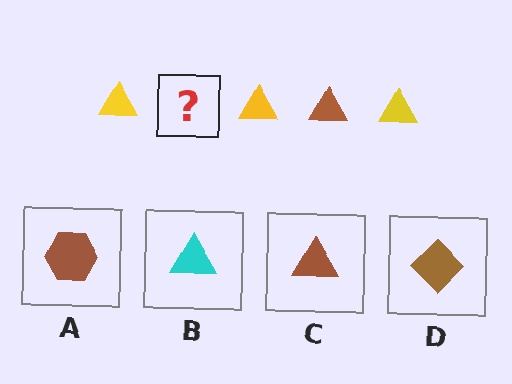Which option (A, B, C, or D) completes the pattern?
C.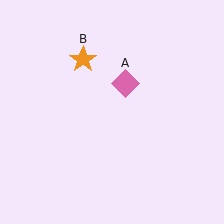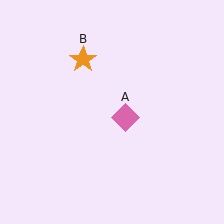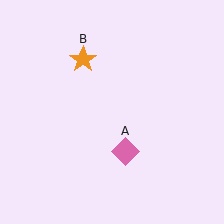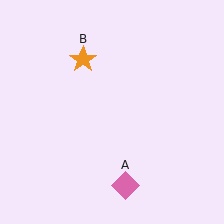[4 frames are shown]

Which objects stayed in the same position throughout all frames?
Orange star (object B) remained stationary.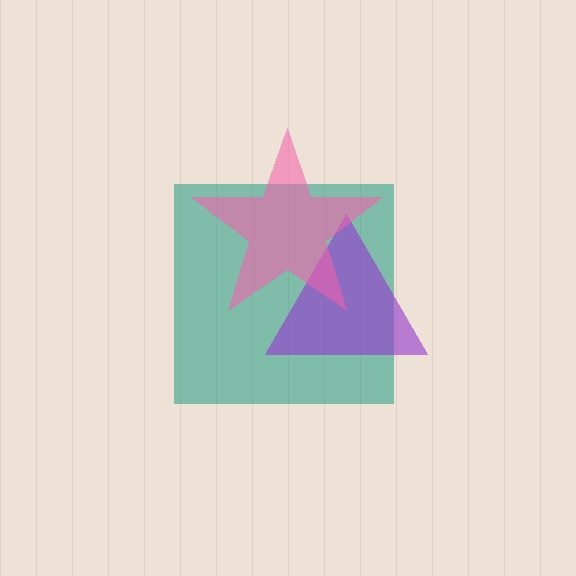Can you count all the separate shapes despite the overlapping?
Yes, there are 3 separate shapes.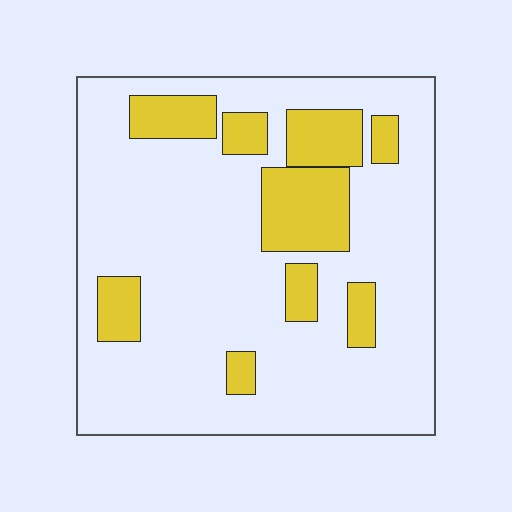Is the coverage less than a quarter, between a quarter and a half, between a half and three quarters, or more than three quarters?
Less than a quarter.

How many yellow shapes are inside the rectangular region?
9.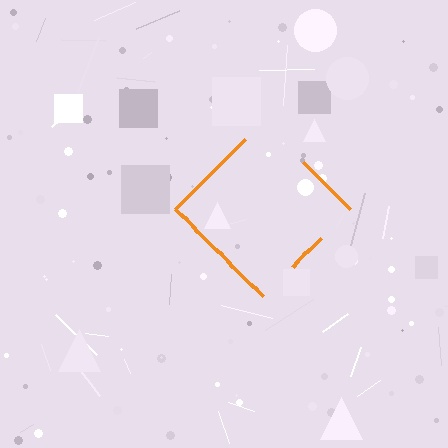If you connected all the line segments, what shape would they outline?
They would outline a diamond.